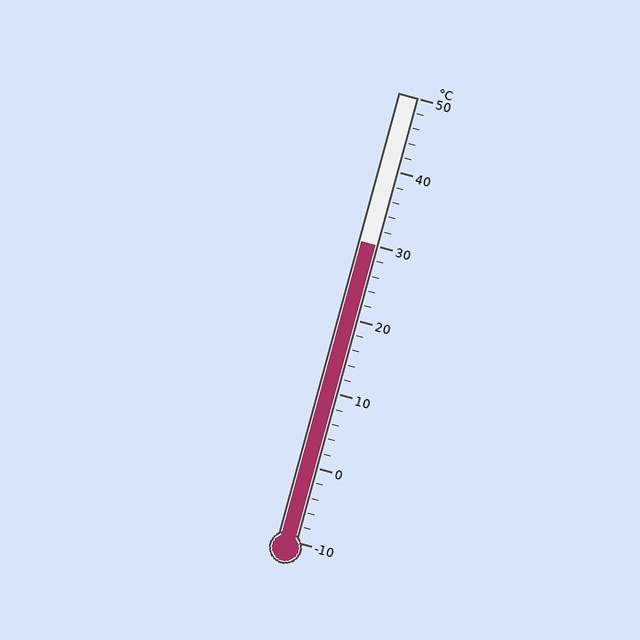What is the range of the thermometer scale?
The thermometer scale ranges from -10°C to 50°C.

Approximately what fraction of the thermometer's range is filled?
The thermometer is filled to approximately 65% of its range.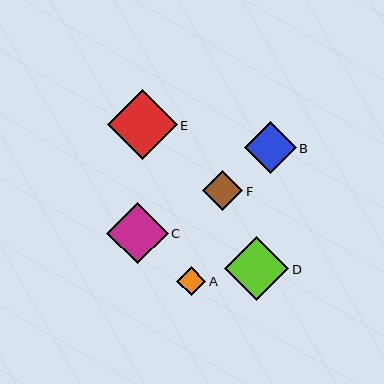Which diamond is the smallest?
Diamond A is the smallest with a size of approximately 30 pixels.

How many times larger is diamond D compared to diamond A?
Diamond D is approximately 2.2 times the size of diamond A.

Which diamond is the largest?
Diamond E is the largest with a size of approximately 70 pixels.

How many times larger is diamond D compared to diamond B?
Diamond D is approximately 1.2 times the size of diamond B.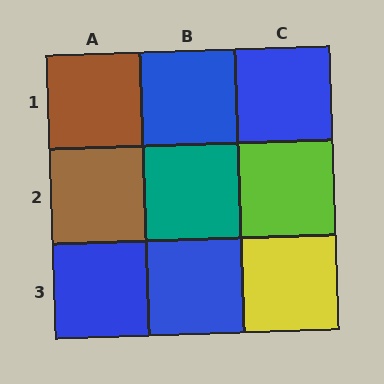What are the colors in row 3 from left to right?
Blue, blue, yellow.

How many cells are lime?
1 cell is lime.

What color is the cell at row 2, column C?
Lime.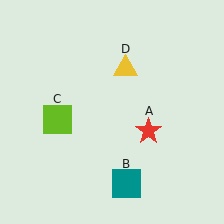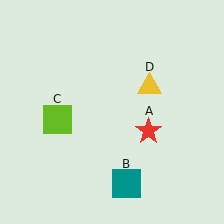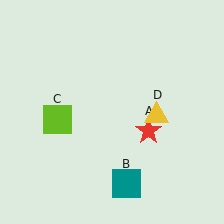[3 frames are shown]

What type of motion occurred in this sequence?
The yellow triangle (object D) rotated clockwise around the center of the scene.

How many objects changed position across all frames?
1 object changed position: yellow triangle (object D).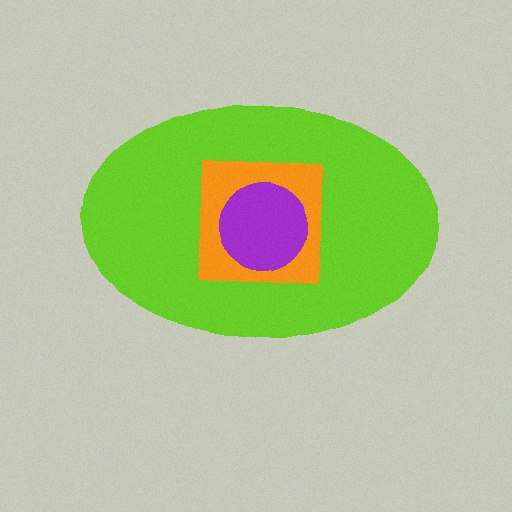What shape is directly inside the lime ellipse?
The orange square.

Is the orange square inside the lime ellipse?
Yes.